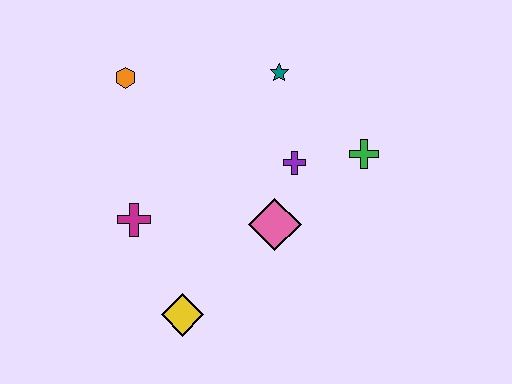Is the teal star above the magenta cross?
Yes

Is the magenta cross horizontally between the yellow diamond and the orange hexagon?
Yes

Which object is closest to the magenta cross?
The yellow diamond is closest to the magenta cross.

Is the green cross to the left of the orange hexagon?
No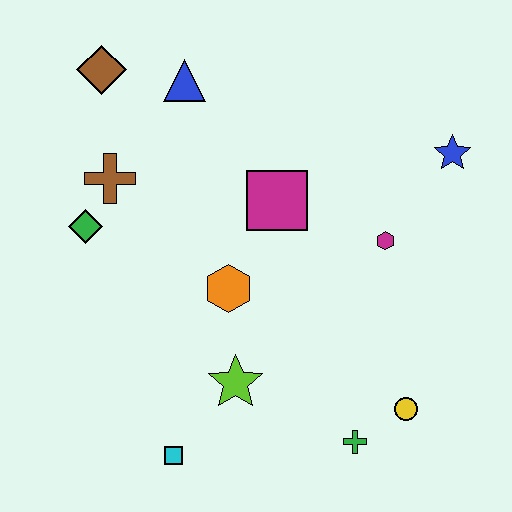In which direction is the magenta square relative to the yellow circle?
The magenta square is above the yellow circle.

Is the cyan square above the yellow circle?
No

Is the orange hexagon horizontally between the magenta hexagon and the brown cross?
Yes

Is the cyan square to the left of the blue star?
Yes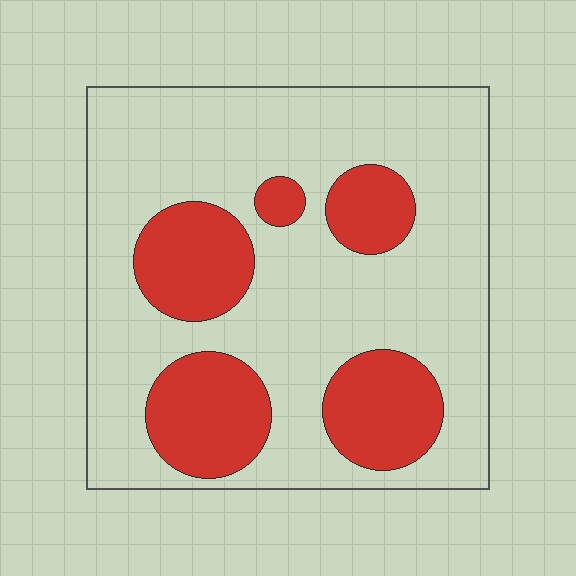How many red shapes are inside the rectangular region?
5.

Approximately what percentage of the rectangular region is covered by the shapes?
Approximately 25%.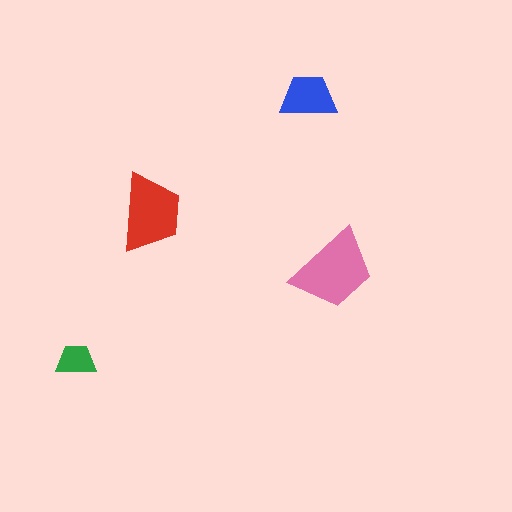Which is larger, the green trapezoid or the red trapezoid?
The red one.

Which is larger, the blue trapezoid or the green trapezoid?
The blue one.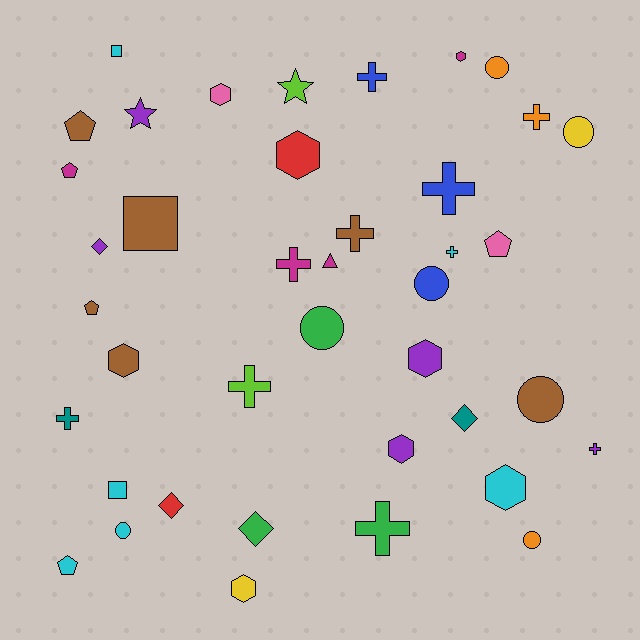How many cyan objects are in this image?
There are 6 cyan objects.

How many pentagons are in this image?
There are 5 pentagons.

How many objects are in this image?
There are 40 objects.